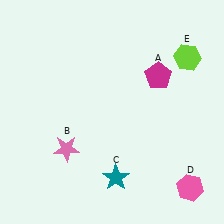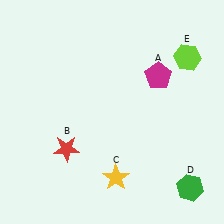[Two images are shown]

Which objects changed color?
B changed from pink to red. C changed from teal to yellow. D changed from pink to green.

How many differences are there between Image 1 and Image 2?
There are 3 differences between the two images.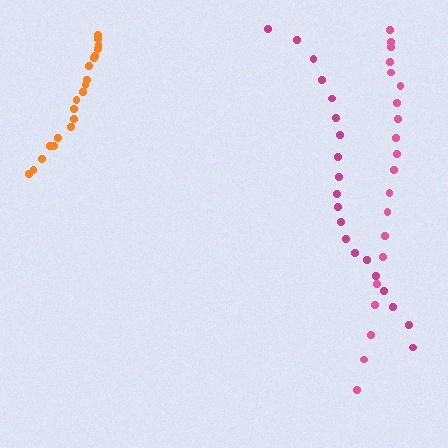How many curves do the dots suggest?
There are 3 distinct paths.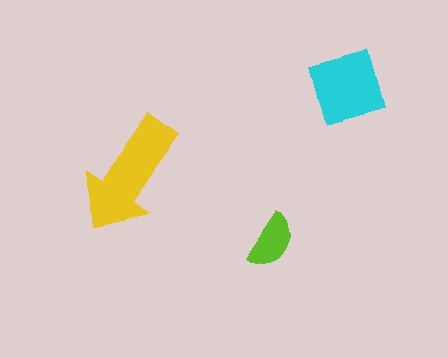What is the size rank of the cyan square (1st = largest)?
2nd.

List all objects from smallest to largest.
The lime semicircle, the cyan square, the yellow arrow.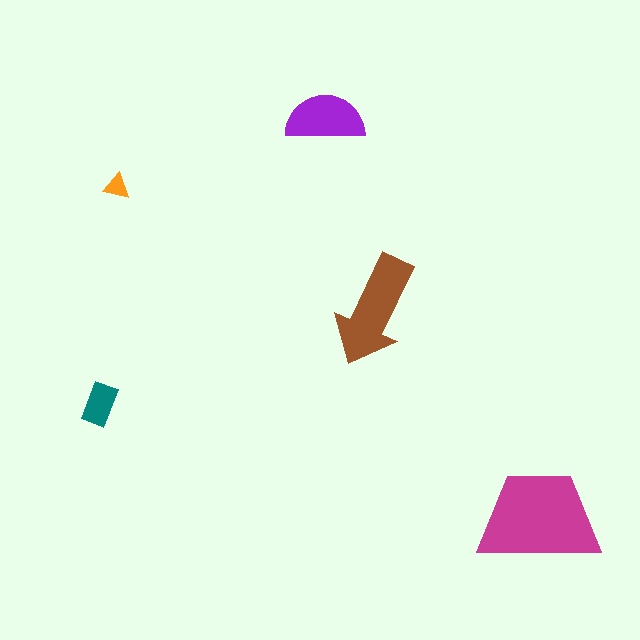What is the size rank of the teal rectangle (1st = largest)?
4th.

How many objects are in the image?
There are 5 objects in the image.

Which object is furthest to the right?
The magenta trapezoid is rightmost.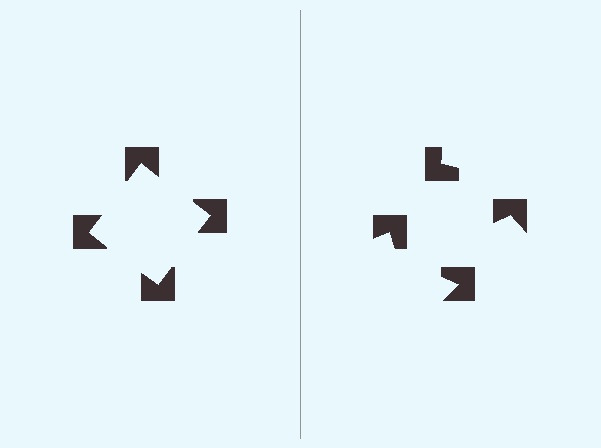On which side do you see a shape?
An illusory square appears on the left side. On the right side the wedge cuts are rotated, so no coherent shape forms.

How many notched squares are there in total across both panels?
8 — 4 on each side.